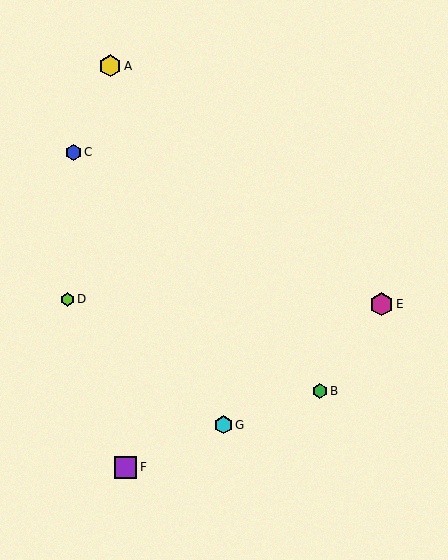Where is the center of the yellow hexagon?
The center of the yellow hexagon is at (110, 66).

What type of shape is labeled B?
Shape B is a green hexagon.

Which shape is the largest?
The magenta hexagon (labeled E) is the largest.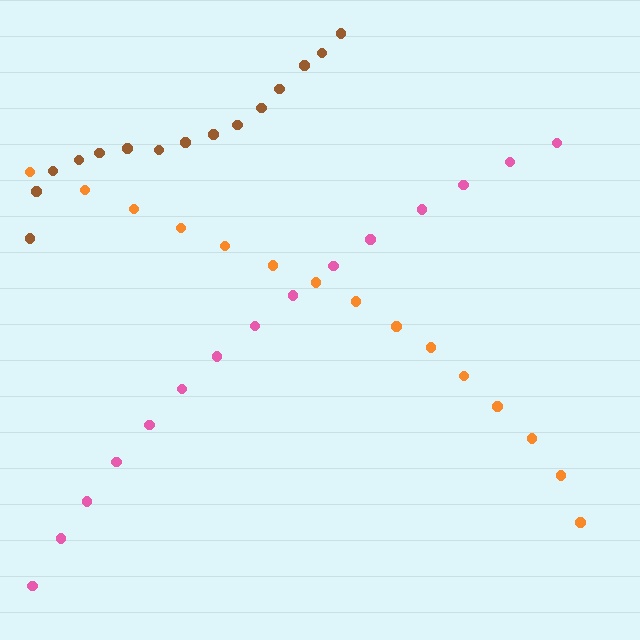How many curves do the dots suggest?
There are 3 distinct paths.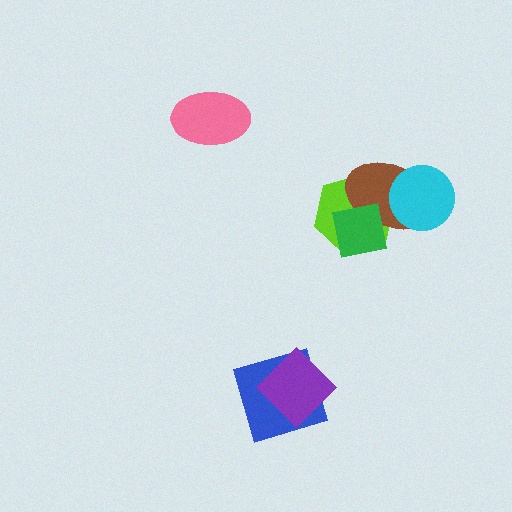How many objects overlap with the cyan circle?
1 object overlaps with the cyan circle.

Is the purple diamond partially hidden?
No, no other shape covers it.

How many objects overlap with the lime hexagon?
2 objects overlap with the lime hexagon.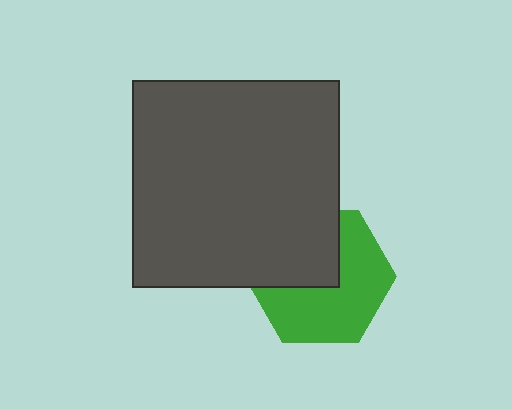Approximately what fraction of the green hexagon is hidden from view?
Roughly 40% of the green hexagon is hidden behind the dark gray square.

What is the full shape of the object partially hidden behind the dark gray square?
The partially hidden object is a green hexagon.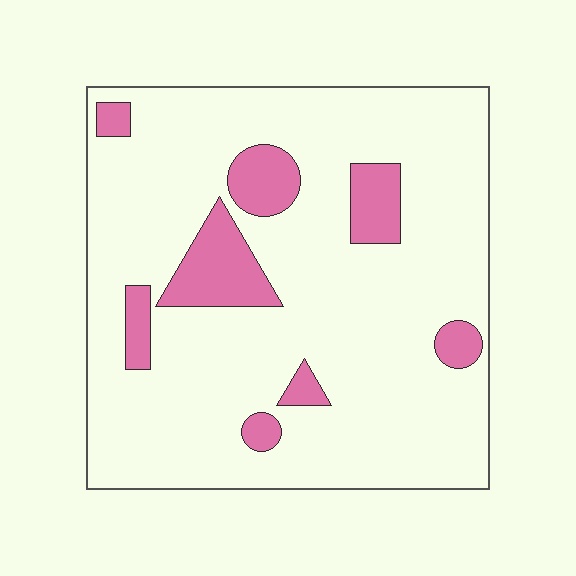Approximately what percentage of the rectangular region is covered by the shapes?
Approximately 15%.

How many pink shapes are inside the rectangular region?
8.